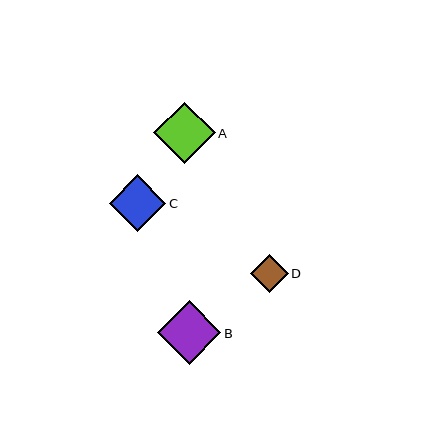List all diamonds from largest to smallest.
From largest to smallest: B, A, C, D.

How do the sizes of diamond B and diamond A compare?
Diamond B and diamond A are approximately the same size.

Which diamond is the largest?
Diamond B is the largest with a size of approximately 63 pixels.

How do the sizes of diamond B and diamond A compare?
Diamond B and diamond A are approximately the same size.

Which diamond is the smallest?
Diamond D is the smallest with a size of approximately 38 pixels.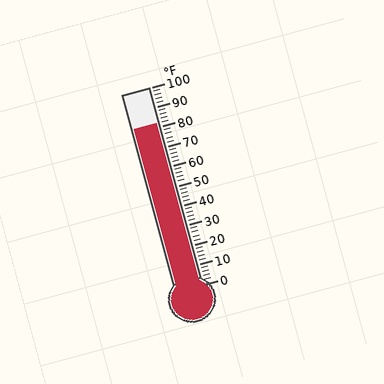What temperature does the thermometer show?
The thermometer shows approximately 82°F.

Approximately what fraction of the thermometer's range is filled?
The thermometer is filled to approximately 80% of its range.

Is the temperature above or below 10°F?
The temperature is above 10°F.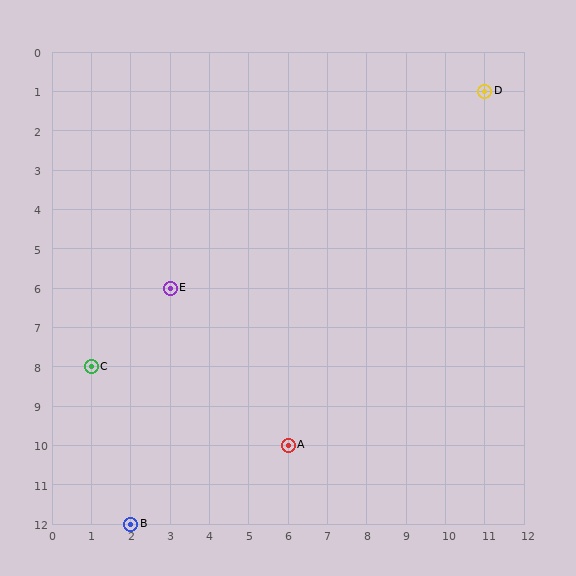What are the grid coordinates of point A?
Point A is at grid coordinates (6, 10).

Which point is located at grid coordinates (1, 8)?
Point C is at (1, 8).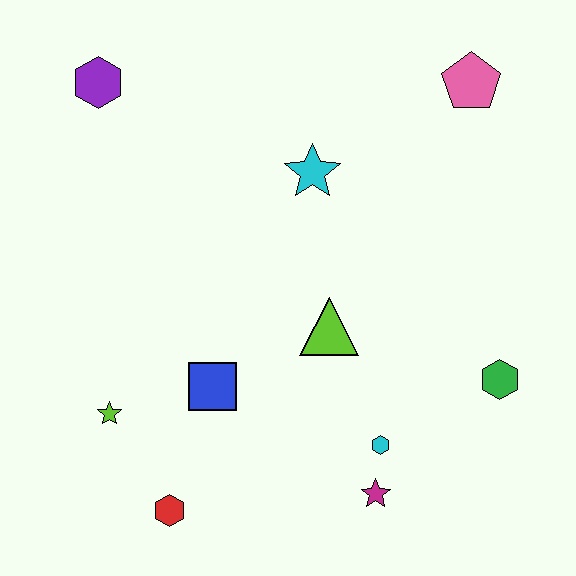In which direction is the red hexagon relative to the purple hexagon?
The red hexagon is below the purple hexagon.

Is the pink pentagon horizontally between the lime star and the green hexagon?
Yes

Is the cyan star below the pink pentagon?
Yes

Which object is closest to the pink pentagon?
The cyan star is closest to the pink pentagon.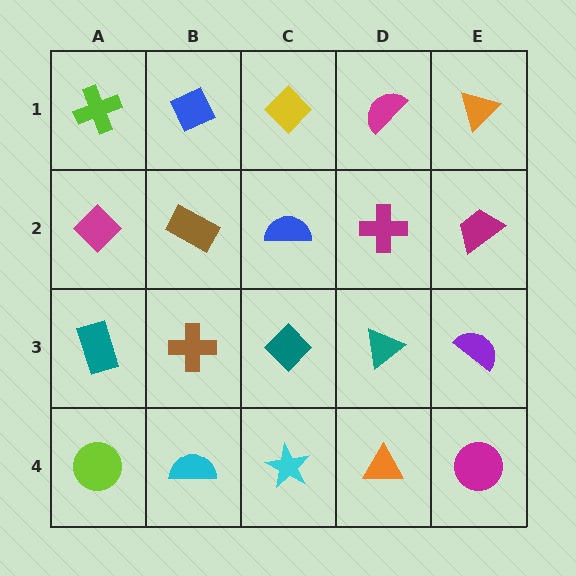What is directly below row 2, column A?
A teal rectangle.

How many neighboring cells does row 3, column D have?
4.